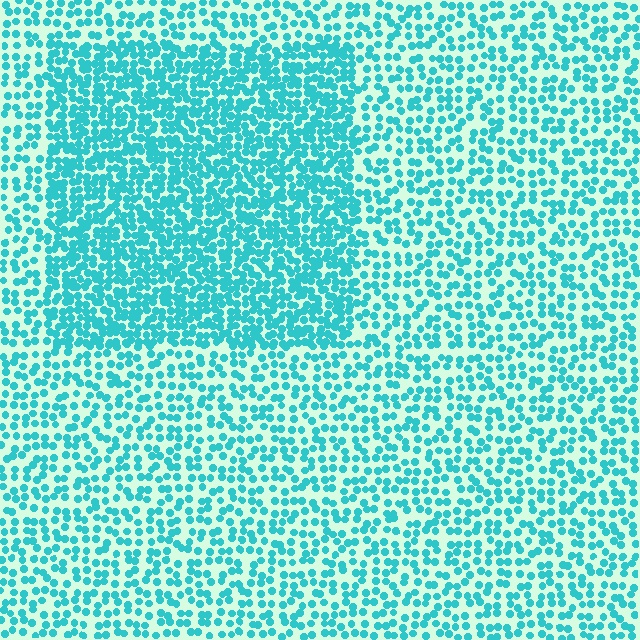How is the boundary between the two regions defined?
The boundary is defined by a change in element density (approximately 1.9x ratio). All elements are the same color, size, and shape.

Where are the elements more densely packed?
The elements are more densely packed inside the rectangle boundary.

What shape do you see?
I see a rectangle.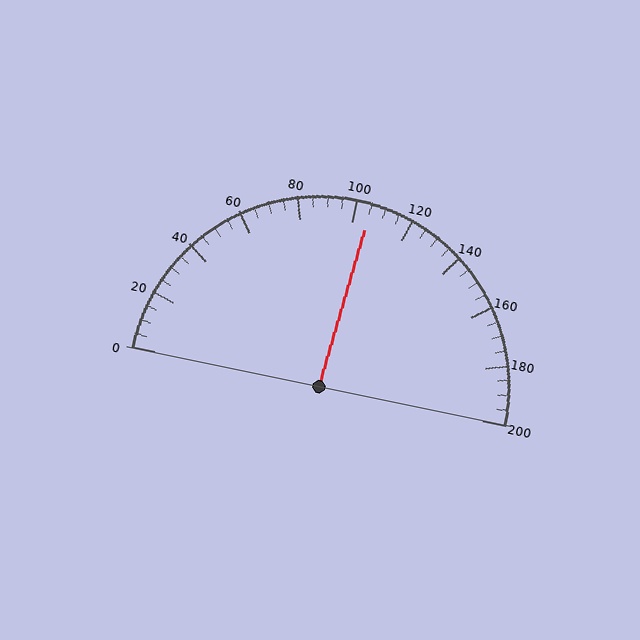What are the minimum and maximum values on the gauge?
The gauge ranges from 0 to 200.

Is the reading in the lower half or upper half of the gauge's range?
The reading is in the upper half of the range (0 to 200).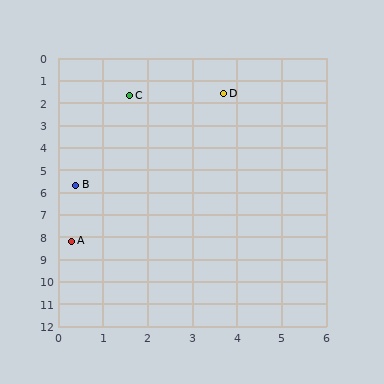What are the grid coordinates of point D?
Point D is at approximately (3.7, 1.6).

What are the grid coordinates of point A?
Point A is at approximately (0.3, 8.2).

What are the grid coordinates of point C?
Point C is at approximately (1.6, 1.7).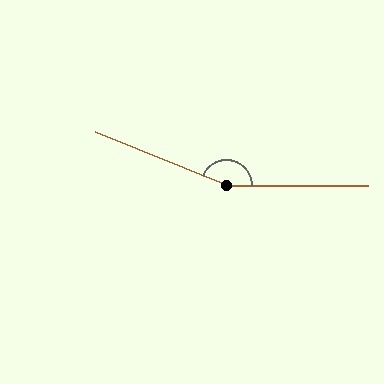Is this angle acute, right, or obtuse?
It is obtuse.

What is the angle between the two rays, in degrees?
Approximately 158 degrees.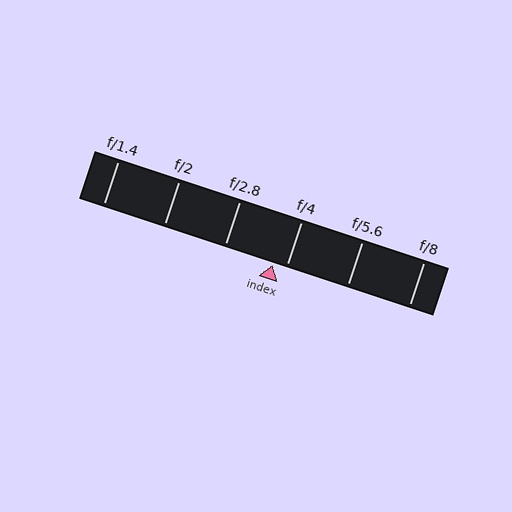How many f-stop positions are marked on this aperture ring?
There are 6 f-stop positions marked.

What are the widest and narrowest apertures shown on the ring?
The widest aperture shown is f/1.4 and the narrowest is f/8.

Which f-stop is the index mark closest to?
The index mark is closest to f/4.